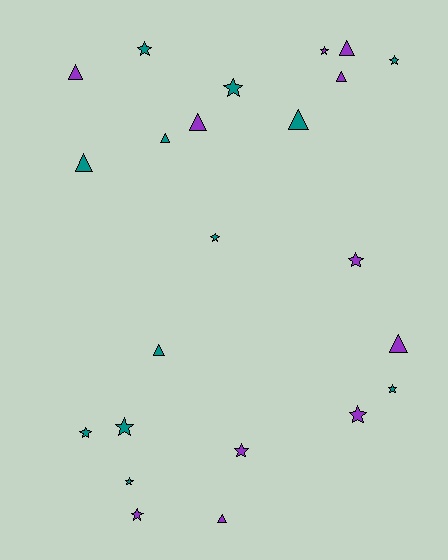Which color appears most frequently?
Teal, with 12 objects.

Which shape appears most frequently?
Star, with 13 objects.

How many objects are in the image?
There are 23 objects.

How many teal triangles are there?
There are 4 teal triangles.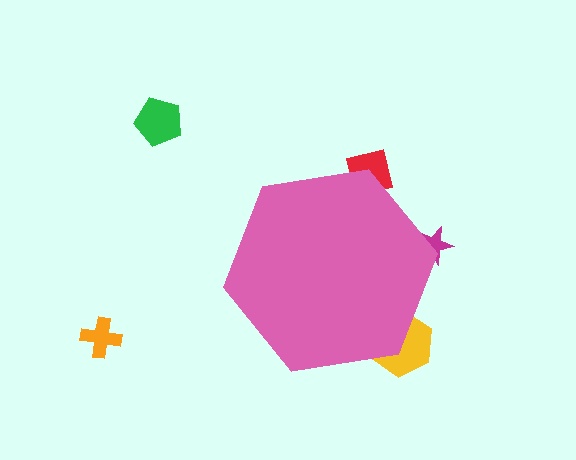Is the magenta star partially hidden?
Yes, the magenta star is partially hidden behind the pink hexagon.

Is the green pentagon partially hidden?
No, the green pentagon is fully visible.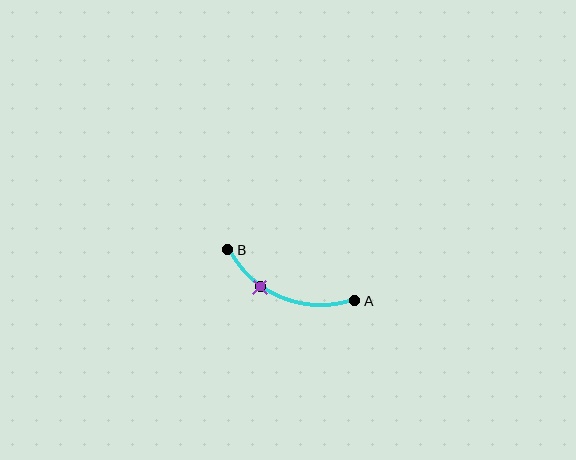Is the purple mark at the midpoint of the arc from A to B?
No. The purple mark lies on the arc but is closer to endpoint B. The arc midpoint would be at the point on the curve equidistant along the arc from both A and B.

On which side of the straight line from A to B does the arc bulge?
The arc bulges below the straight line connecting A and B.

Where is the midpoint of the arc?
The arc midpoint is the point on the curve farthest from the straight line joining A and B. It sits below that line.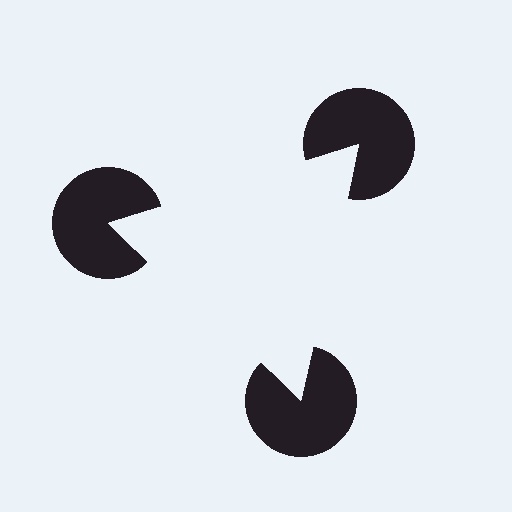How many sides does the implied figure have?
3 sides.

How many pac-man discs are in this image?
There are 3 — one at each vertex of the illusory triangle.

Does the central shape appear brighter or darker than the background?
It typically appears slightly brighter than the background, even though no actual brightness change is drawn.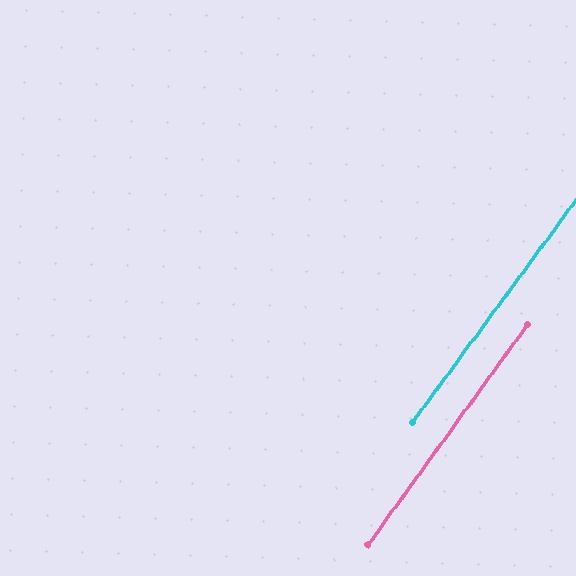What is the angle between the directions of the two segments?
Approximately 1 degree.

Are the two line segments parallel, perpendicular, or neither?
Parallel — their directions differ by only 0.6°.